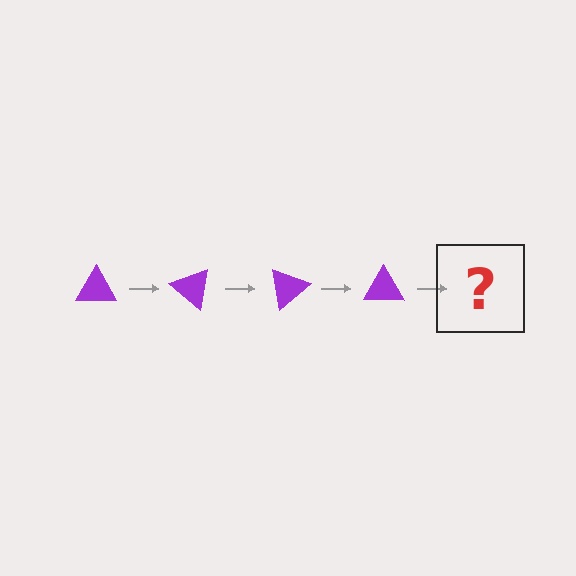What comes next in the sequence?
The next element should be a purple triangle rotated 160 degrees.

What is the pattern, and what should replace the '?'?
The pattern is that the triangle rotates 40 degrees each step. The '?' should be a purple triangle rotated 160 degrees.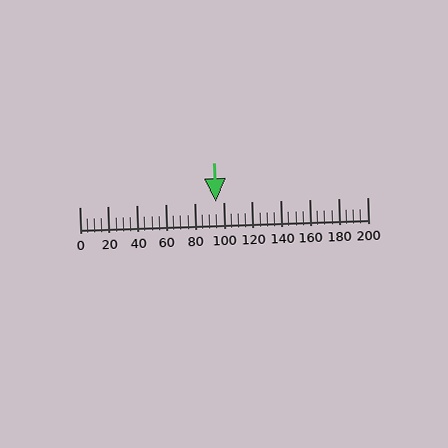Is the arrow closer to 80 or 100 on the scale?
The arrow is closer to 100.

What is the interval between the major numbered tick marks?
The major tick marks are spaced 20 units apart.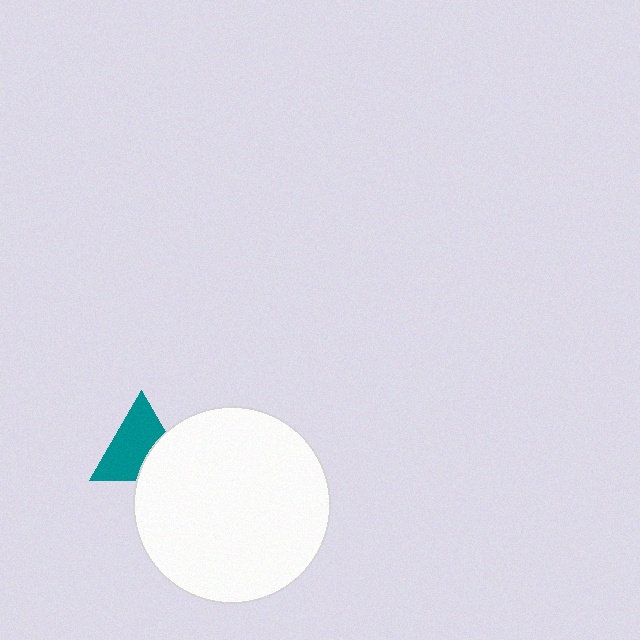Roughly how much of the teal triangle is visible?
Most of it is visible (roughly 67%).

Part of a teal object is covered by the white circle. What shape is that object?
It is a triangle.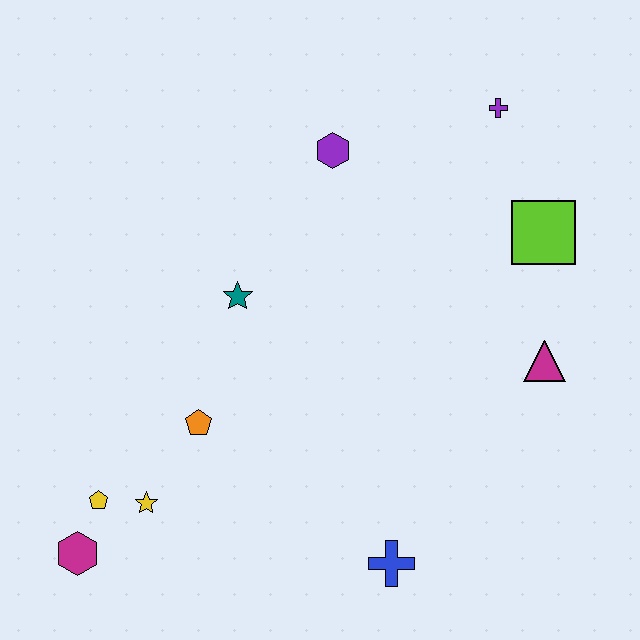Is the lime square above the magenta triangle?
Yes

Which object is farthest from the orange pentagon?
The purple cross is farthest from the orange pentagon.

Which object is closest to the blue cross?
The orange pentagon is closest to the blue cross.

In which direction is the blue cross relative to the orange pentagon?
The blue cross is to the right of the orange pentagon.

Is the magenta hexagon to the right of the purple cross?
No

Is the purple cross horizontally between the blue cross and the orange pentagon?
No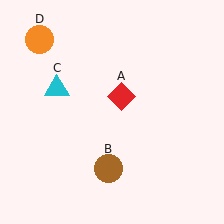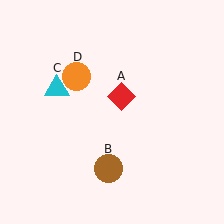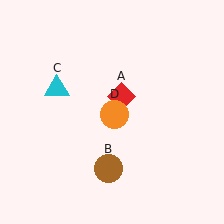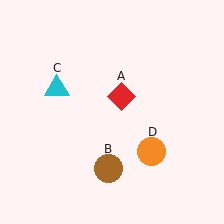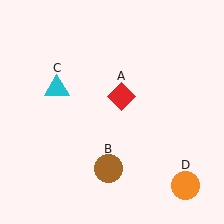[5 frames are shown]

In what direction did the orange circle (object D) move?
The orange circle (object D) moved down and to the right.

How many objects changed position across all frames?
1 object changed position: orange circle (object D).